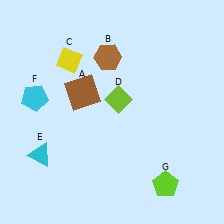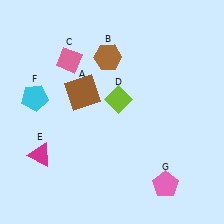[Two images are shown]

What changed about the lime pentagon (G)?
In Image 1, G is lime. In Image 2, it changed to pink.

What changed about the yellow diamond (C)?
In Image 1, C is yellow. In Image 2, it changed to pink.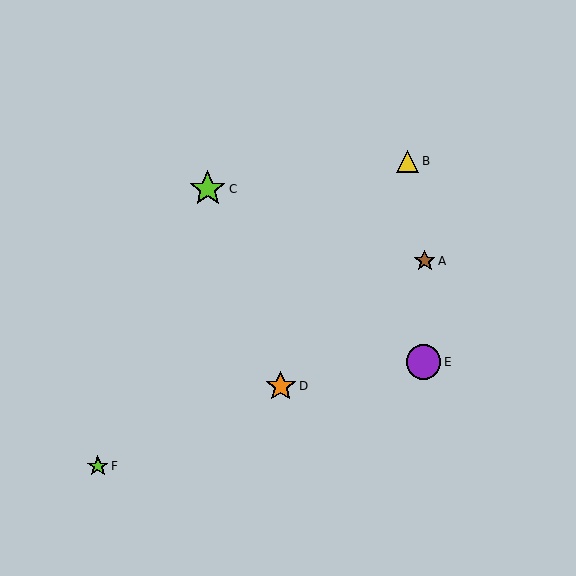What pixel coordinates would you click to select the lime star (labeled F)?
Click at (98, 466) to select the lime star F.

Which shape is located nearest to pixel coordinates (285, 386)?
The orange star (labeled D) at (281, 386) is nearest to that location.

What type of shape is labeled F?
Shape F is a lime star.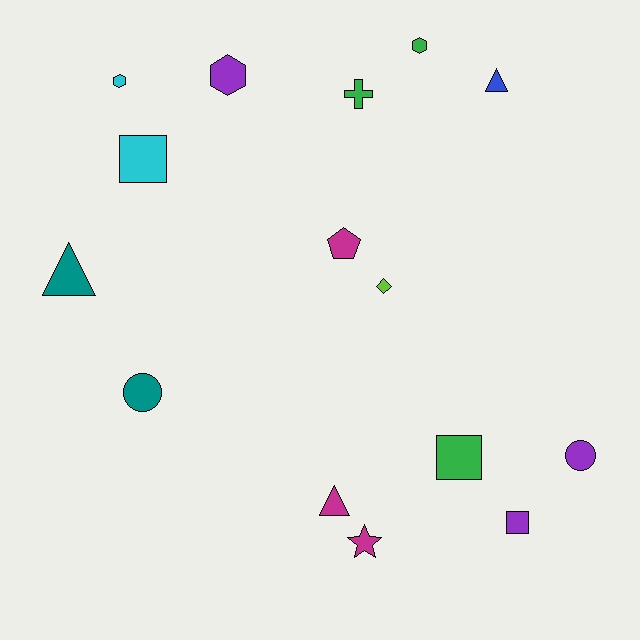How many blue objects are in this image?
There is 1 blue object.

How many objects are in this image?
There are 15 objects.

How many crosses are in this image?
There is 1 cross.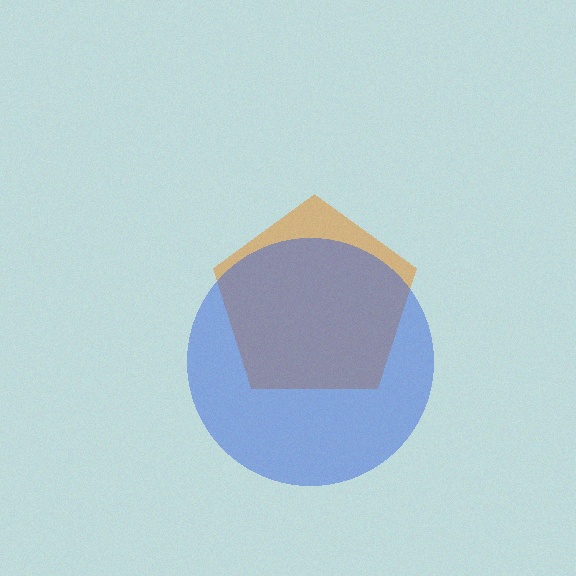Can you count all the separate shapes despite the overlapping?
Yes, there are 2 separate shapes.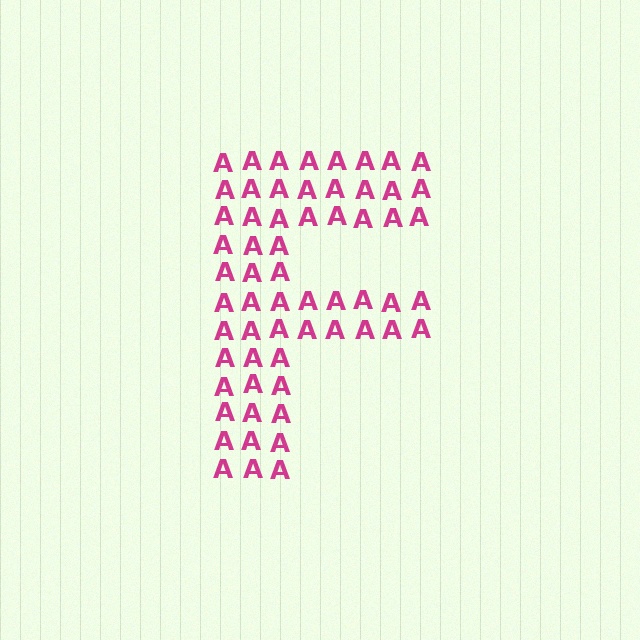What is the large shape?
The large shape is the letter F.